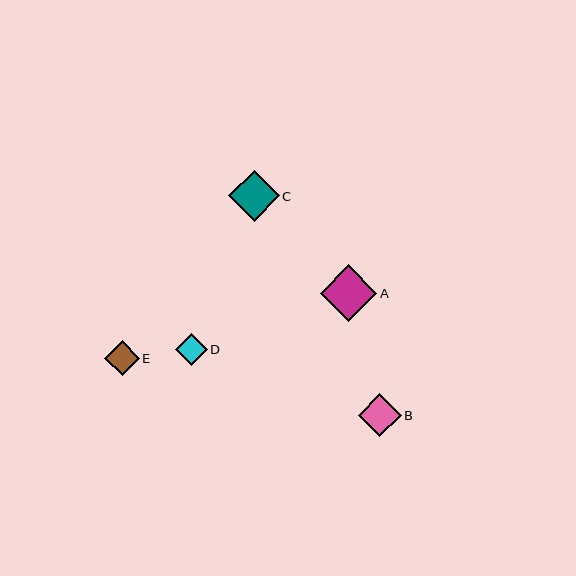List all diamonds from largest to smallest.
From largest to smallest: A, C, B, E, D.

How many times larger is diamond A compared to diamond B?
Diamond A is approximately 1.3 times the size of diamond B.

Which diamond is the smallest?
Diamond D is the smallest with a size of approximately 32 pixels.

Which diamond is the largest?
Diamond A is the largest with a size of approximately 56 pixels.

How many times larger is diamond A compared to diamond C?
Diamond A is approximately 1.1 times the size of diamond C.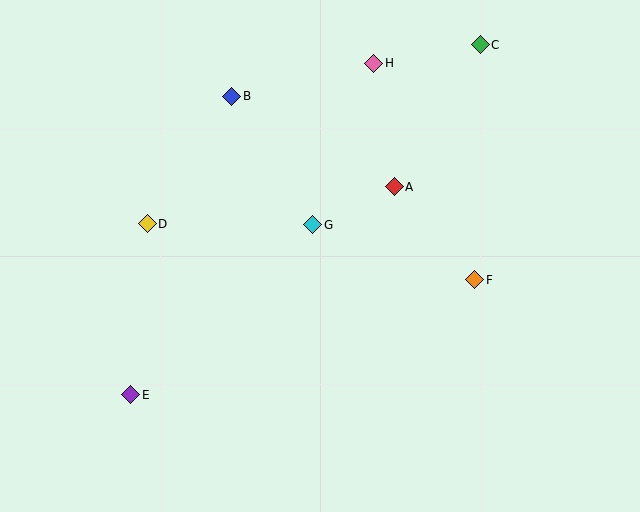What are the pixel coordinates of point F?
Point F is at (475, 280).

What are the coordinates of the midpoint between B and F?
The midpoint between B and F is at (353, 188).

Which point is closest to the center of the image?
Point G at (313, 225) is closest to the center.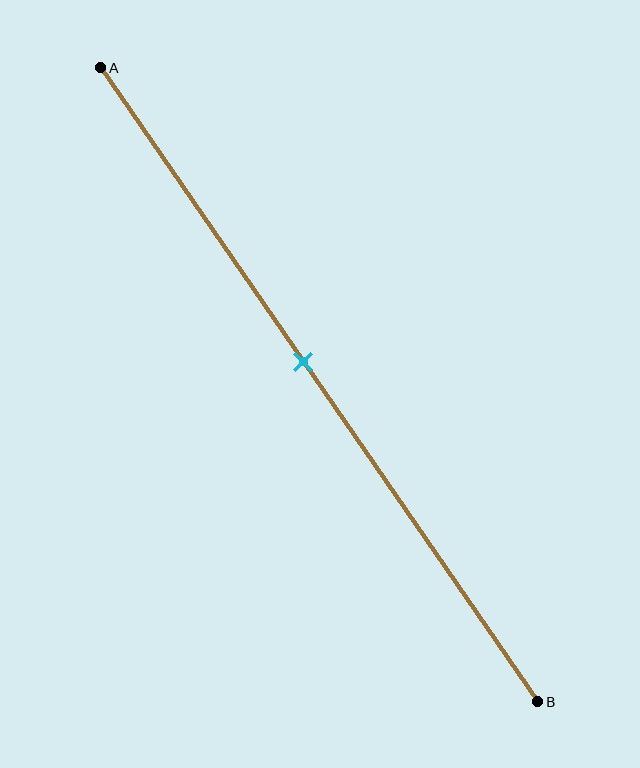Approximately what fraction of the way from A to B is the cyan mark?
The cyan mark is approximately 45% of the way from A to B.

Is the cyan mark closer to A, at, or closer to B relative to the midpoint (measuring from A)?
The cyan mark is closer to point A than the midpoint of segment AB.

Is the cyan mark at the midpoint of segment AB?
No, the mark is at about 45% from A, not at the 50% midpoint.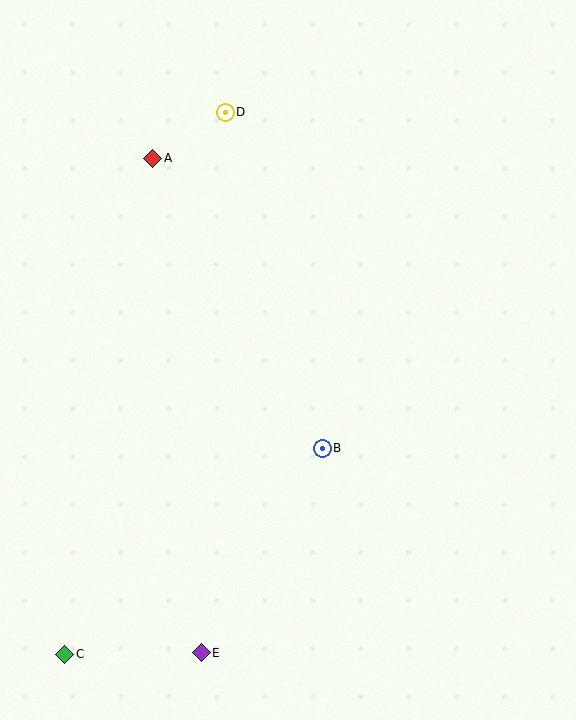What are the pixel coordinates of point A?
Point A is at (153, 158).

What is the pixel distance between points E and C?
The distance between E and C is 137 pixels.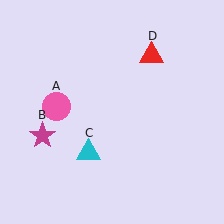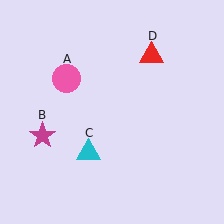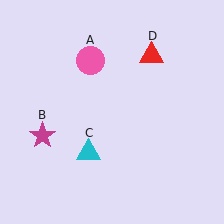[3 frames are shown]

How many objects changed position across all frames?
1 object changed position: pink circle (object A).